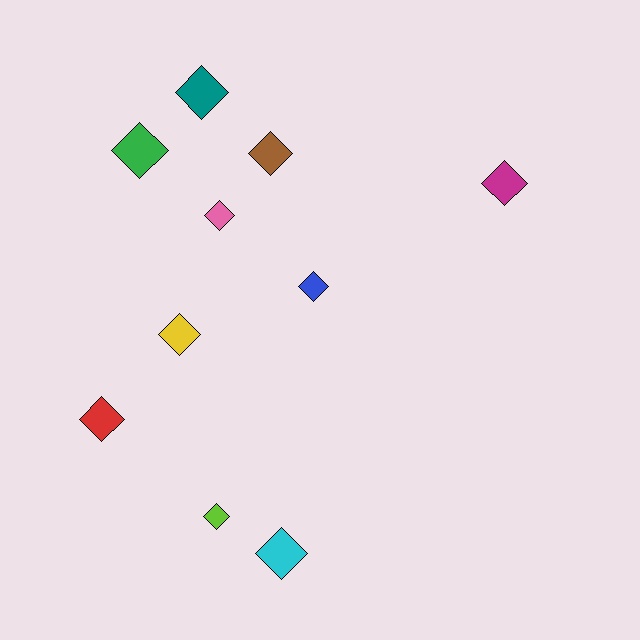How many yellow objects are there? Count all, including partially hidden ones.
There is 1 yellow object.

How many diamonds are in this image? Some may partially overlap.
There are 10 diamonds.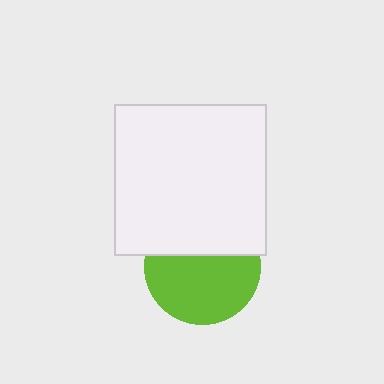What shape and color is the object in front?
The object in front is a white square.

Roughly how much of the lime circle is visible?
About half of it is visible (roughly 62%).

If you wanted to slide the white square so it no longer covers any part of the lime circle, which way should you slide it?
Slide it up — that is the most direct way to separate the two shapes.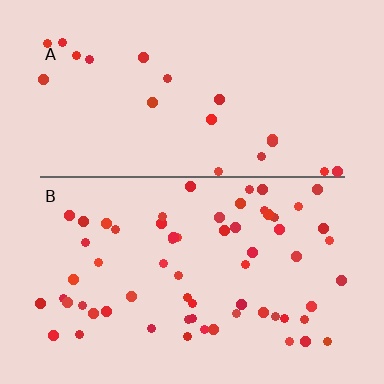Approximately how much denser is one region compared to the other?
Approximately 3.1× — region B over region A.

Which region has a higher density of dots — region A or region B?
B (the bottom).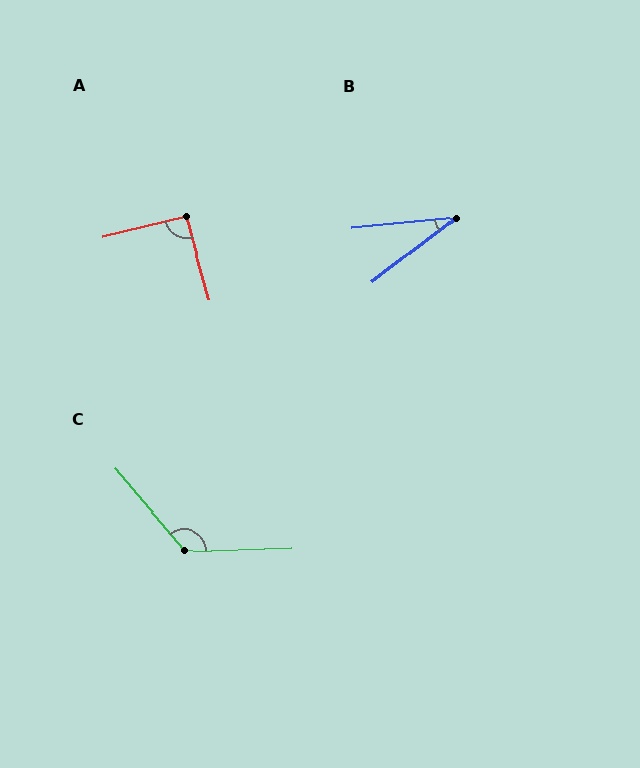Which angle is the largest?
C, at approximately 129 degrees.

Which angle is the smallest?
B, at approximately 32 degrees.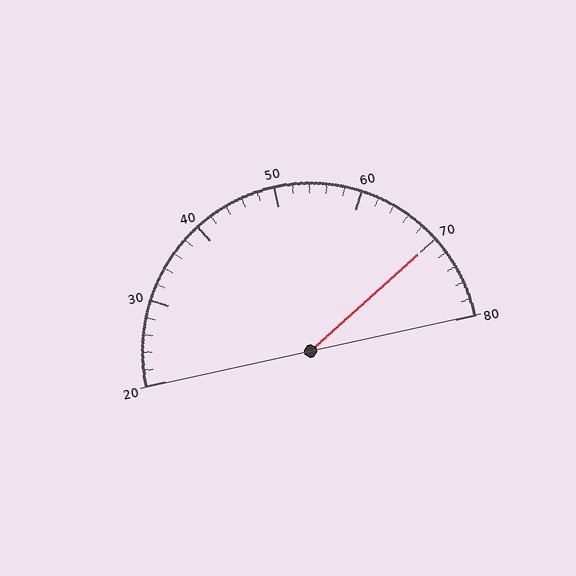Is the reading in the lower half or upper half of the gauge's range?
The reading is in the upper half of the range (20 to 80).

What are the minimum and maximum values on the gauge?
The gauge ranges from 20 to 80.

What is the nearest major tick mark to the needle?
The nearest major tick mark is 70.